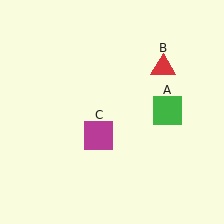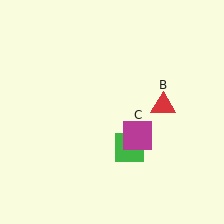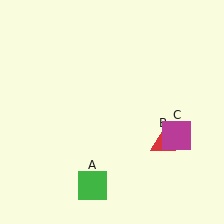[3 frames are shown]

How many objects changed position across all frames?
3 objects changed position: green square (object A), red triangle (object B), magenta square (object C).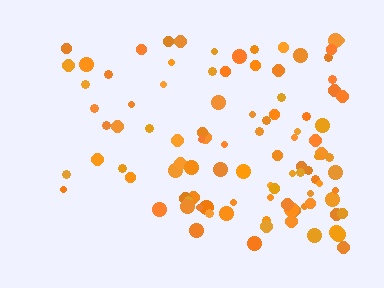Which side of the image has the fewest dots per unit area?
The left.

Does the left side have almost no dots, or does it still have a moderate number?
Still a moderate number, just noticeably fewer than the right.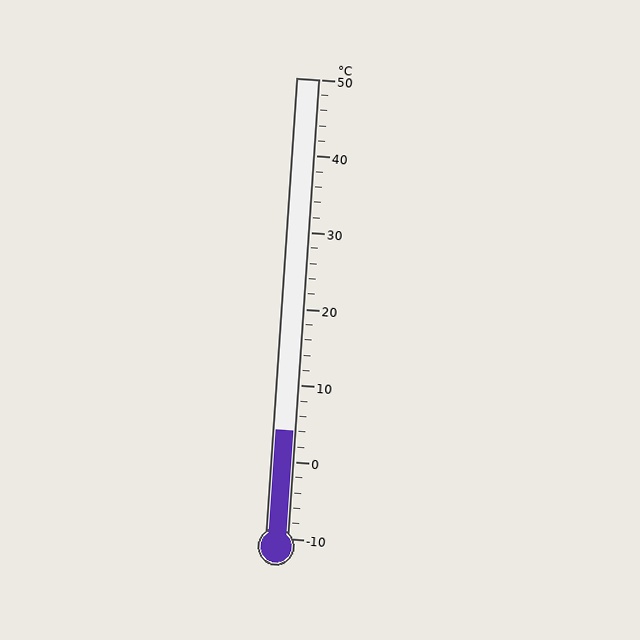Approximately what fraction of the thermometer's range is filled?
The thermometer is filled to approximately 25% of its range.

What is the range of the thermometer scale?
The thermometer scale ranges from -10°C to 50°C.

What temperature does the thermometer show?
The thermometer shows approximately 4°C.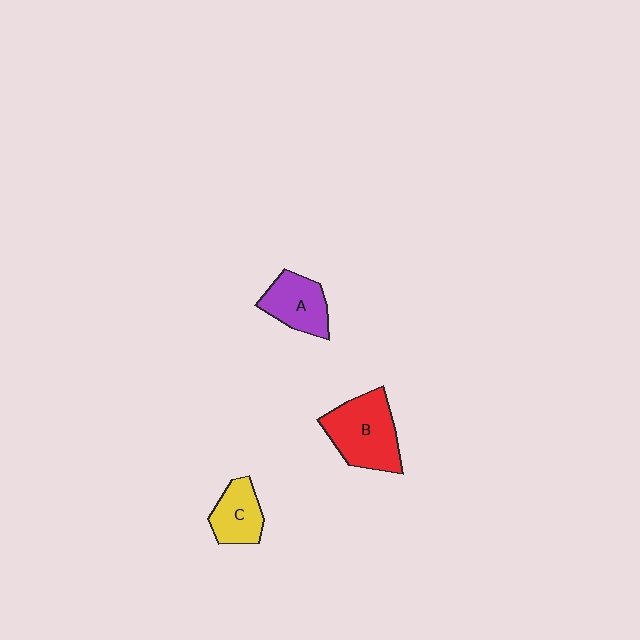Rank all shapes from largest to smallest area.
From largest to smallest: B (red), A (purple), C (yellow).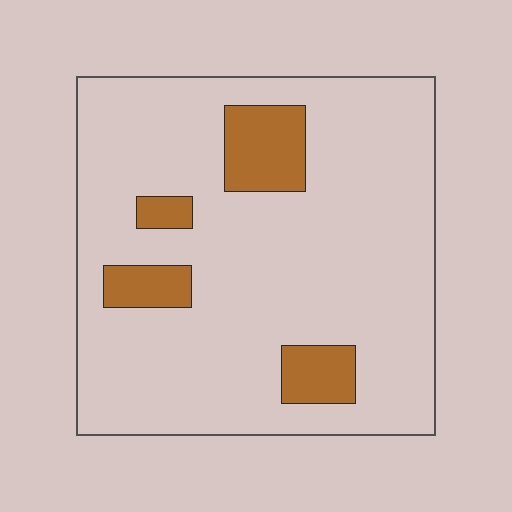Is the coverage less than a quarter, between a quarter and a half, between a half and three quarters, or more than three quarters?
Less than a quarter.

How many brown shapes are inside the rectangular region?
4.